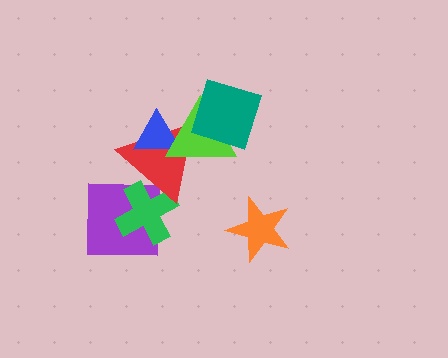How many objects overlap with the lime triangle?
3 objects overlap with the lime triangle.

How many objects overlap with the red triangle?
4 objects overlap with the red triangle.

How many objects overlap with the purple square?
2 objects overlap with the purple square.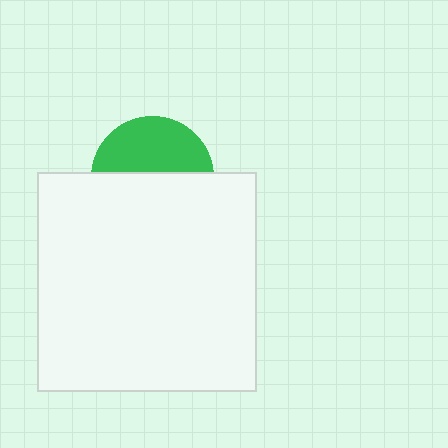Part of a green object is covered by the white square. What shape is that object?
It is a circle.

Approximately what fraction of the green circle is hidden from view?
Roughly 56% of the green circle is hidden behind the white square.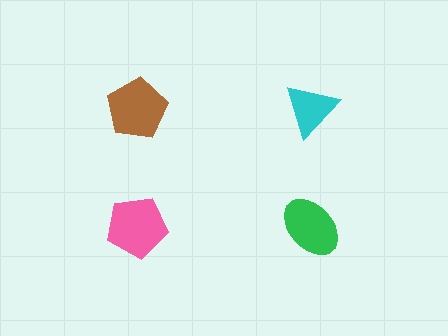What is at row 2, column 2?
A green ellipse.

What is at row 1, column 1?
A brown pentagon.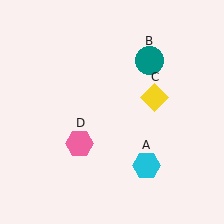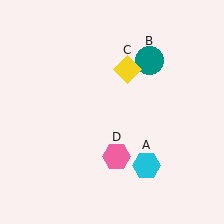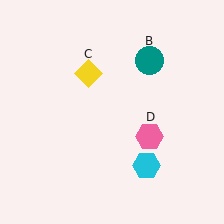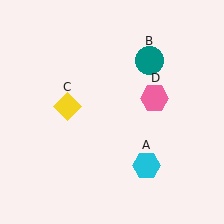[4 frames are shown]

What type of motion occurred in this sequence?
The yellow diamond (object C), pink hexagon (object D) rotated counterclockwise around the center of the scene.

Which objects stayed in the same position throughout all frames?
Cyan hexagon (object A) and teal circle (object B) remained stationary.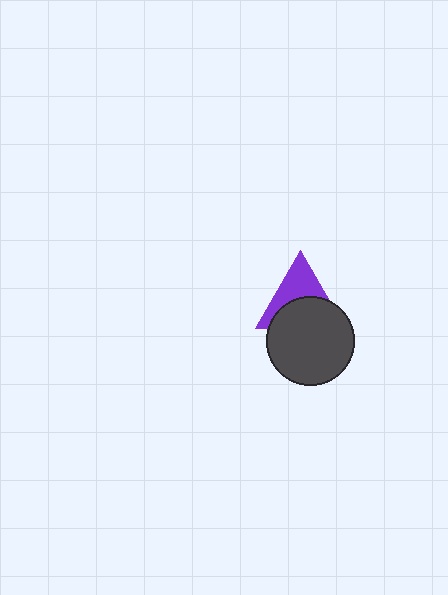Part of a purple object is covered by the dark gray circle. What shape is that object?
It is a triangle.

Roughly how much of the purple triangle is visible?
About half of it is visible (roughly 47%).